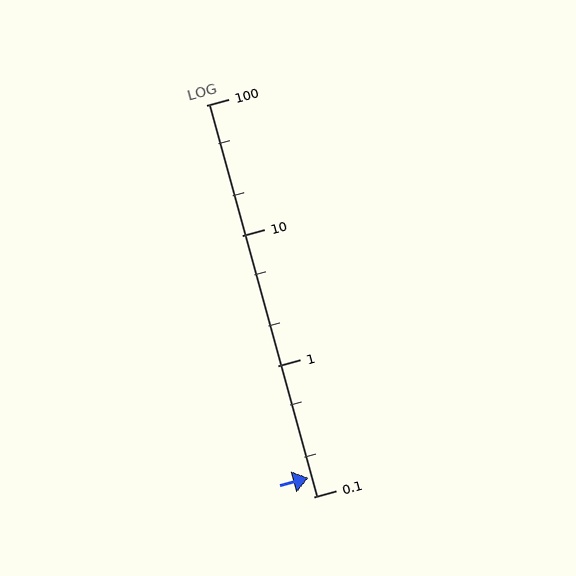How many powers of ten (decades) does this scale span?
The scale spans 3 decades, from 0.1 to 100.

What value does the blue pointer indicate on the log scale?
The pointer indicates approximately 0.14.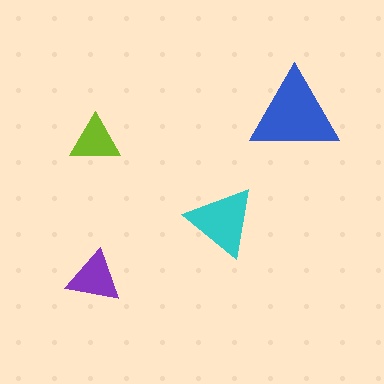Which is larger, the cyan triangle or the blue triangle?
The blue one.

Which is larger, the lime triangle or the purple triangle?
The purple one.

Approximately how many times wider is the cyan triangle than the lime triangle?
About 1.5 times wider.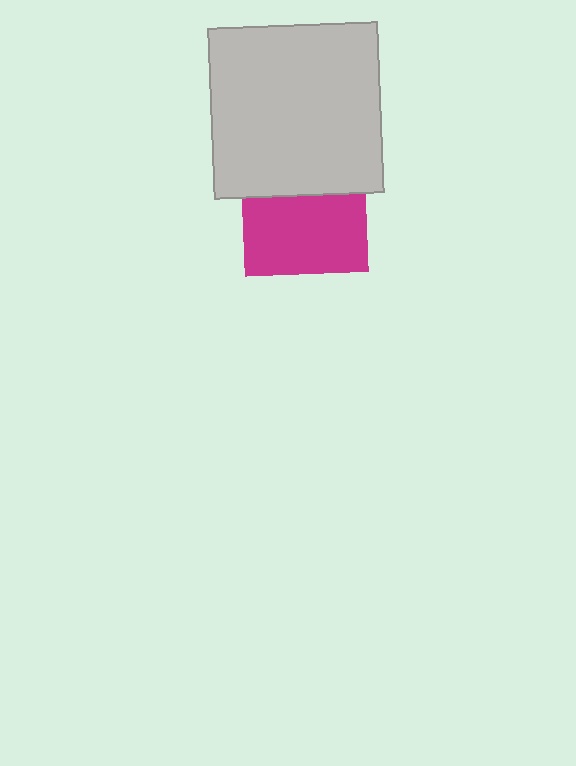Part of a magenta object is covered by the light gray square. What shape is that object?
It is a square.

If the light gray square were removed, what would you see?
You would see the complete magenta square.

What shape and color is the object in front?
The object in front is a light gray square.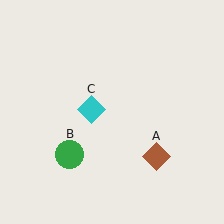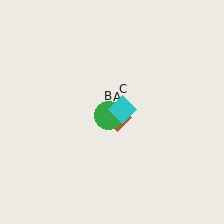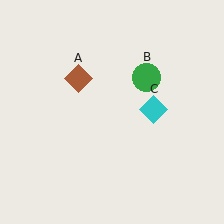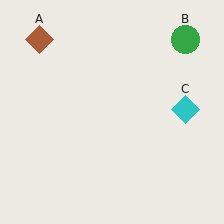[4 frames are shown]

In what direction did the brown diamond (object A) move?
The brown diamond (object A) moved up and to the left.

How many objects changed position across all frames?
3 objects changed position: brown diamond (object A), green circle (object B), cyan diamond (object C).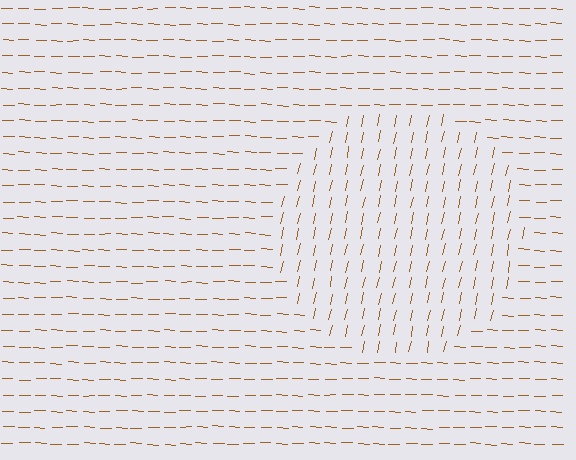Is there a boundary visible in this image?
Yes, there is a texture boundary formed by a change in line orientation.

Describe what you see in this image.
The image is filled with small brown line segments. A circle region in the image has lines oriented differently from the surrounding lines, creating a visible texture boundary.